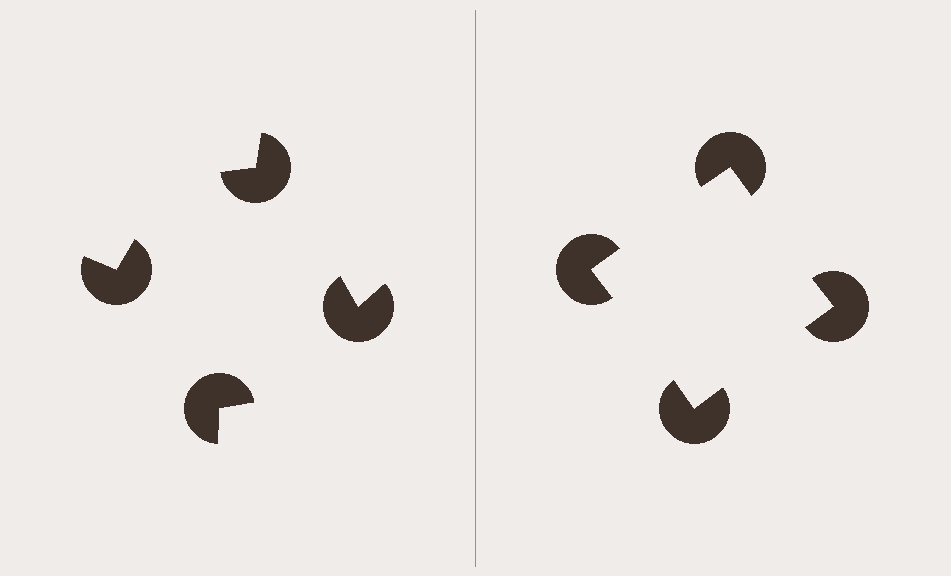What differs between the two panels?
The pac-man discs are positioned identically on both sides; only the wedge orientations differ. On the right they align to a square; on the left they are misaligned.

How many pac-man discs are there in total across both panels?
8 — 4 on each side.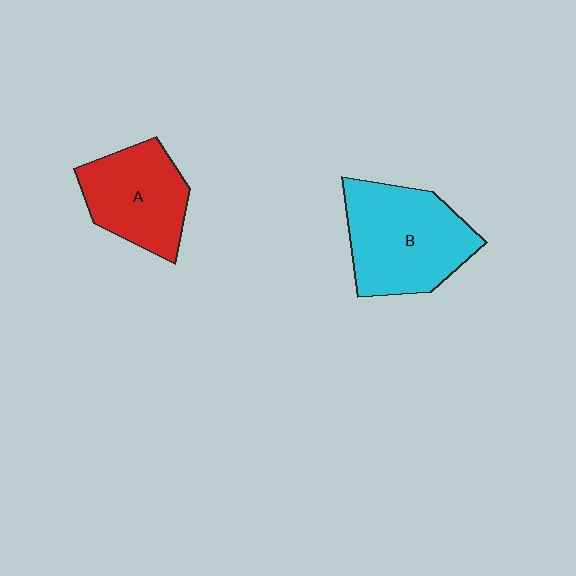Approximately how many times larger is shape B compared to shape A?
Approximately 1.3 times.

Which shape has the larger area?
Shape B (cyan).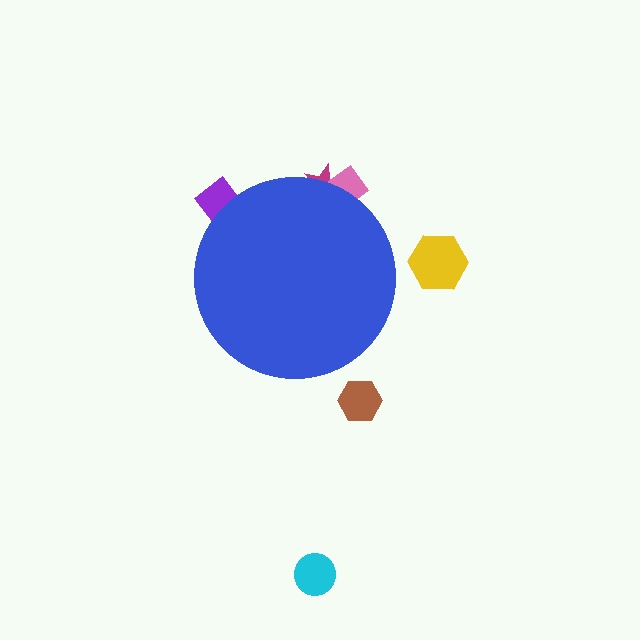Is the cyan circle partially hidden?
No, the cyan circle is fully visible.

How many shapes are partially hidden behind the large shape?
3 shapes are partially hidden.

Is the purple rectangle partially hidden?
Yes, the purple rectangle is partially hidden behind the blue circle.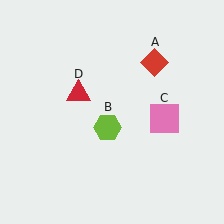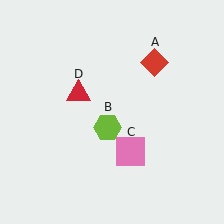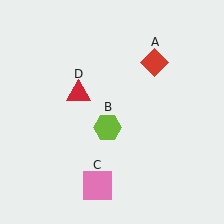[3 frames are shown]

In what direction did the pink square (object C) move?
The pink square (object C) moved down and to the left.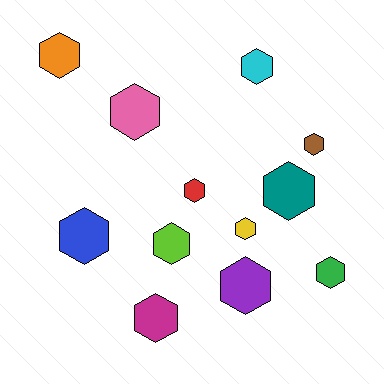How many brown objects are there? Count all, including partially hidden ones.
There is 1 brown object.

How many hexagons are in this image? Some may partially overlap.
There are 12 hexagons.